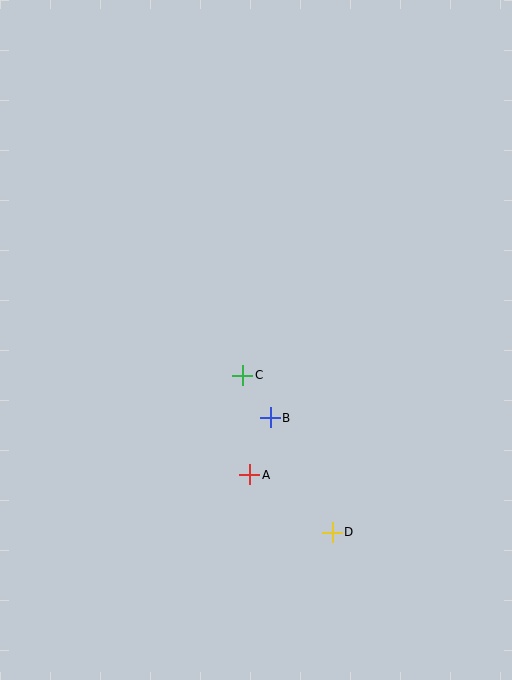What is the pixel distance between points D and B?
The distance between D and B is 130 pixels.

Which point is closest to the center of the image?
Point C at (243, 375) is closest to the center.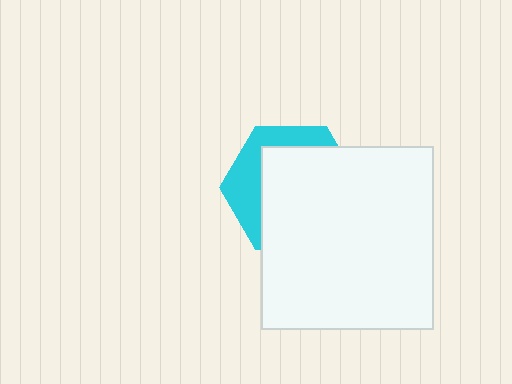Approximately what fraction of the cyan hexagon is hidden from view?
Roughly 67% of the cyan hexagon is hidden behind the white rectangle.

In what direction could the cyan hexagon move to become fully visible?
The cyan hexagon could move toward the upper-left. That would shift it out from behind the white rectangle entirely.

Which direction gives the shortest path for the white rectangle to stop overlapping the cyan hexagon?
Moving toward the lower-right gives the shortest separation.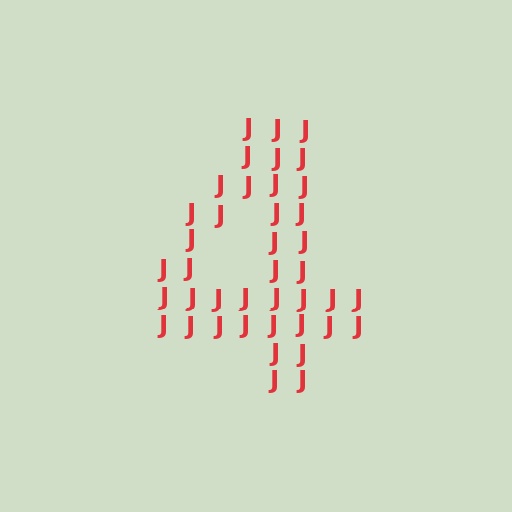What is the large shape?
The large shape is the digit 4.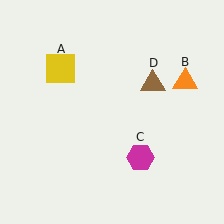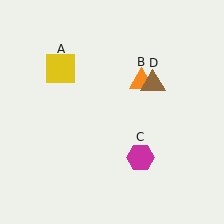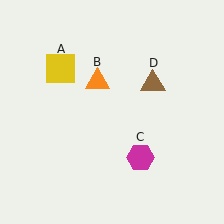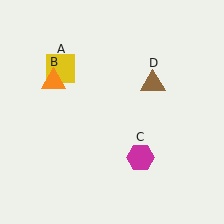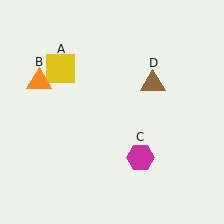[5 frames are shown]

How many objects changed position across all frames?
1 object changed position: orange triangle (object B).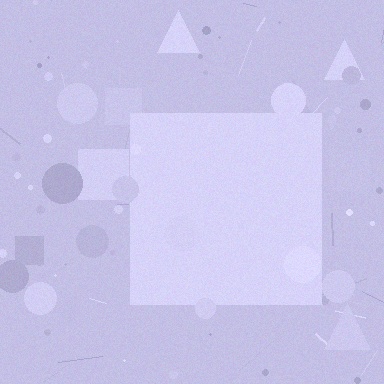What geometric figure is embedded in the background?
A square is embedded in the background.